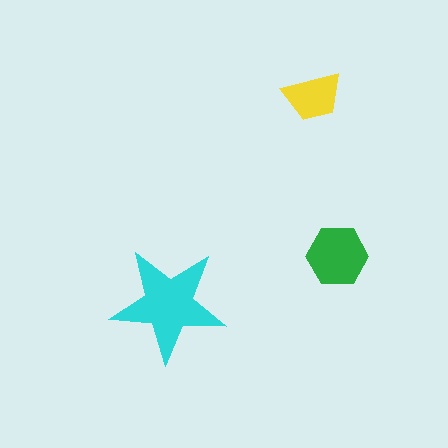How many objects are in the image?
There are 3 objects in the image.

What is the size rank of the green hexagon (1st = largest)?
2nd.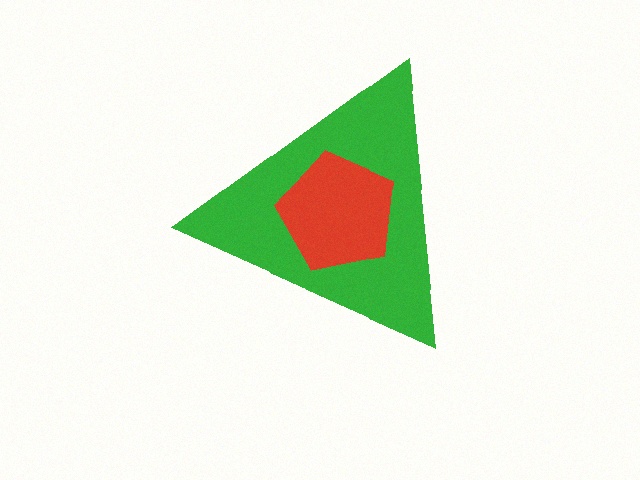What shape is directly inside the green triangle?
The red pentagon.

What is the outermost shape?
The green triangle.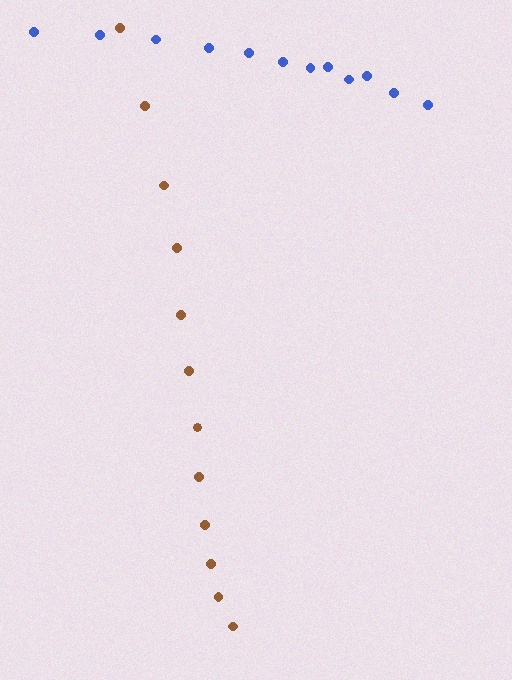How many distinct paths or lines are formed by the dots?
There are 2 distinct paths.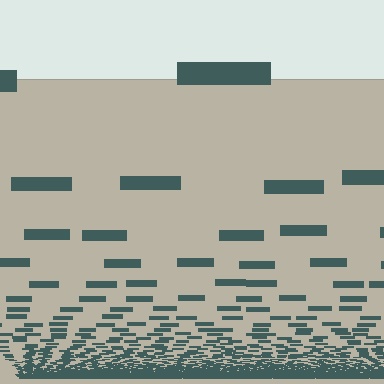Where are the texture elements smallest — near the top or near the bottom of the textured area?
Near the bottom.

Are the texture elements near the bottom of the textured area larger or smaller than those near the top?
Smaller. The gradient is inverted — elements near the bottom are smaller and denser.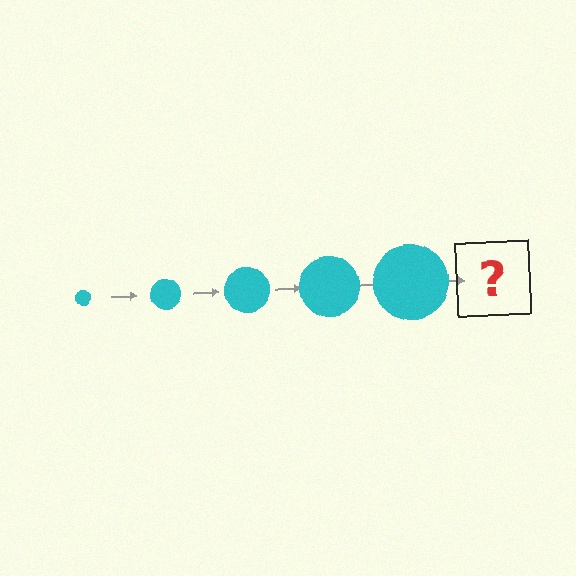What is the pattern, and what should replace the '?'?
The pattern is that the circle gets progressively larger each step. The '?' should be a cyan circle, larger than the previous one.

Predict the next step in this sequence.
The next step is a cyan circle, larger than the previous one.